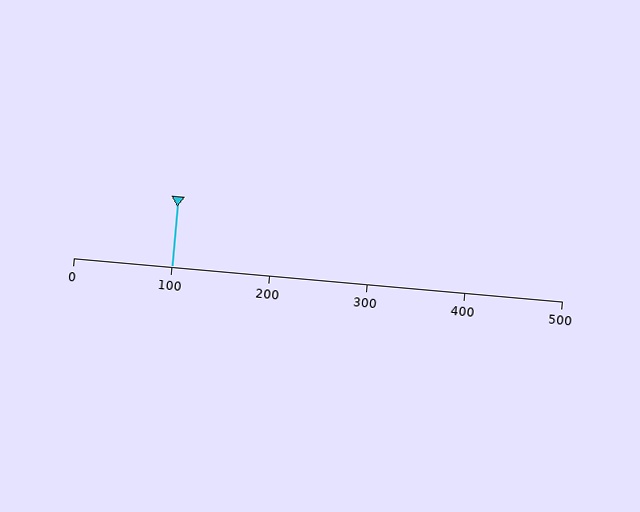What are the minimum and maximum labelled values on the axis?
The axis runs from 0 to 500.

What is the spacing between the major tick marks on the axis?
The major ticks are spaced 100 apart.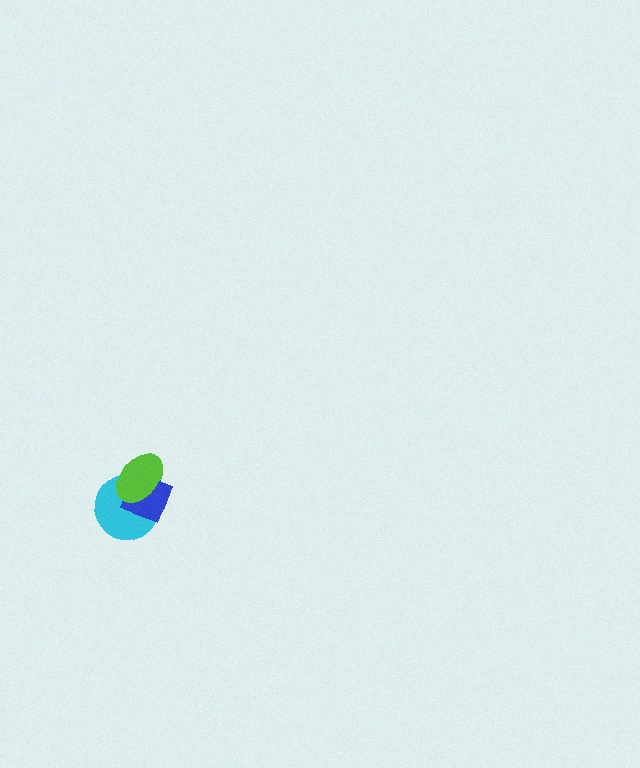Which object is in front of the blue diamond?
The lime ellipse is in front of the blue diamond.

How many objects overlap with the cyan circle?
2 objects overlap with the cyan circle.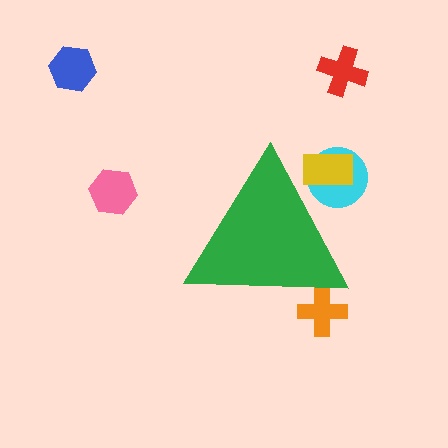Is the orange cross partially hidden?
Yes, the orange cross is partially hidden behind the green triangle.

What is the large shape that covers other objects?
A green triangle.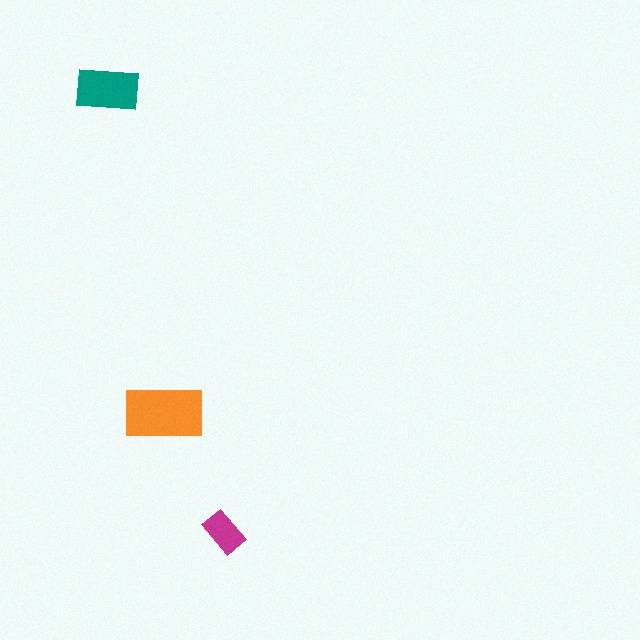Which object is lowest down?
The magenta rectangle is bottommost.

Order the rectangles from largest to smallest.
the orange one, the teal one, the magenta one.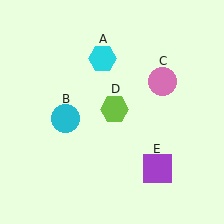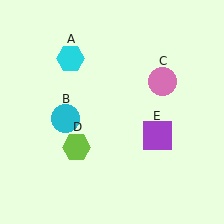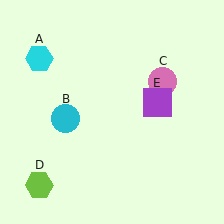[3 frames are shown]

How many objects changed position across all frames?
3 objects changed position: cyan hexagon (object A), lime hexagon (object D), purple square (object E).